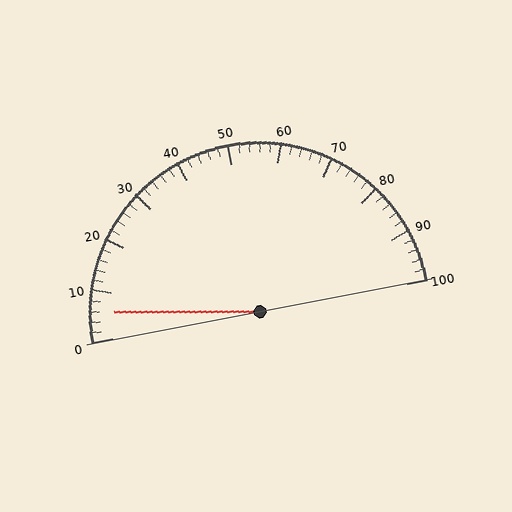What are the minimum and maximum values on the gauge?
The gauge ranges from 0 to 100.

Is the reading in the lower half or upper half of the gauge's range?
The reading is in the lower half of the range (0 to 100).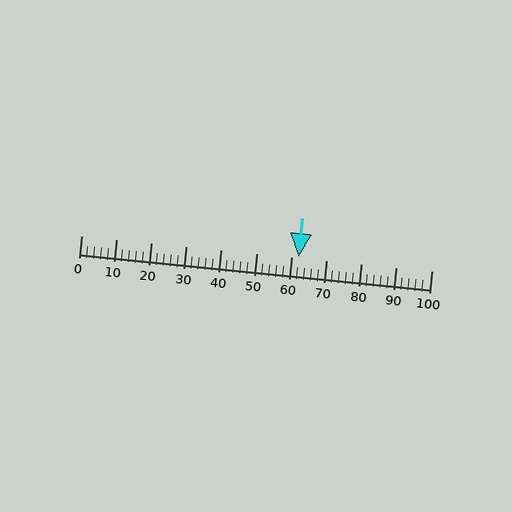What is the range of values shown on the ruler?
The ruler shows values from 0 to 100.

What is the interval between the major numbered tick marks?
The major tick marks are spaced 10 units apart.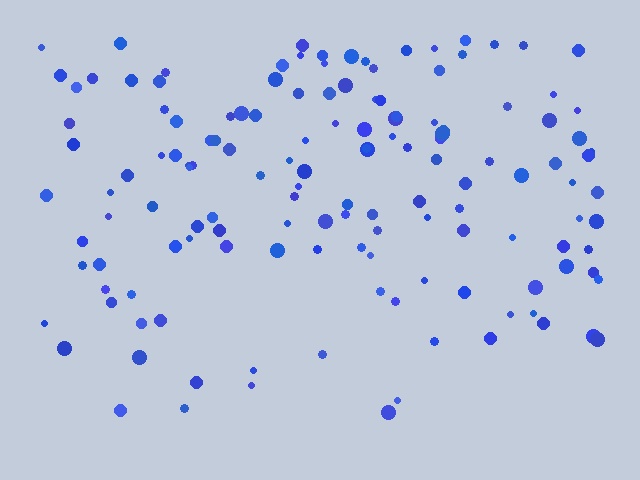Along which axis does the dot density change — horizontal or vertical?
Vertical.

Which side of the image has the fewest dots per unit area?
The bottom.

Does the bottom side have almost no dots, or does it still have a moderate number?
Still a moderate number, just noticeably fewer than the top.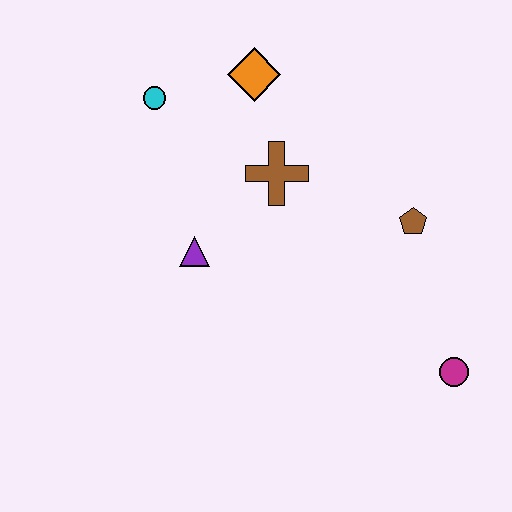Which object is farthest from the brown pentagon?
The cyan circle is farthest from the brown pentagon.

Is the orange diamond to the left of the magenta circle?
Yes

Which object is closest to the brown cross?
The orange diamond is closest to the brown cross.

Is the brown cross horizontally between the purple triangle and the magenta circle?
Yes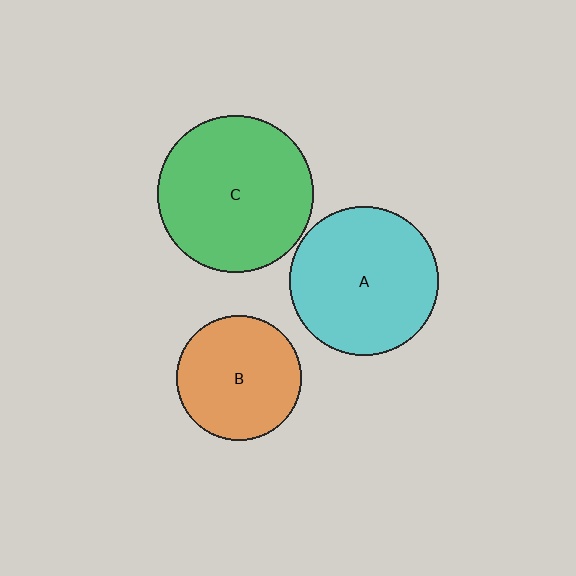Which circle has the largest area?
Circle C (green).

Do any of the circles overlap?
No, none of the circles overlap.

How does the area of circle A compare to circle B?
Approximately 1.4 times.